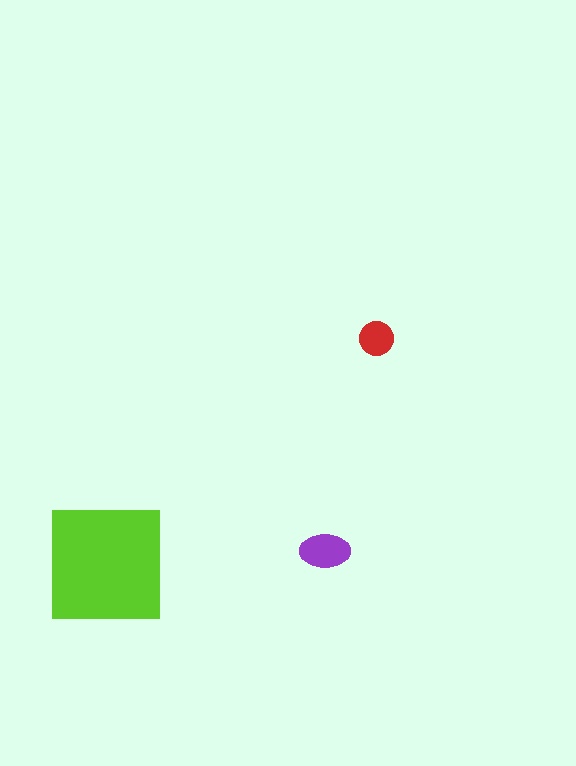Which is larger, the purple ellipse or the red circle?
The purple ellipse.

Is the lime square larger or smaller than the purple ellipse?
Larger.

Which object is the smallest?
The red circle.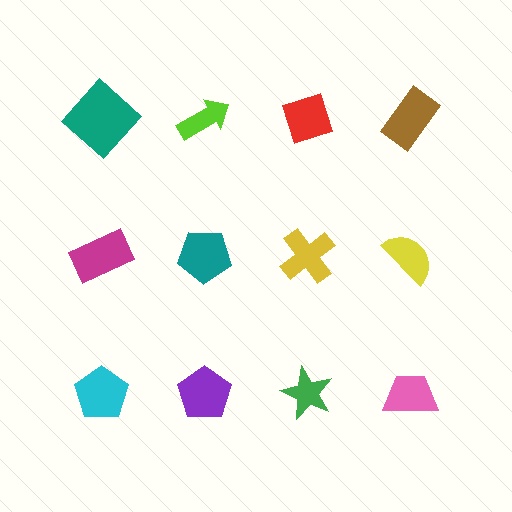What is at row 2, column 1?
A magenta rectangle.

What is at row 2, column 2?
A teal pentagon.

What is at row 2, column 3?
A yellow cross.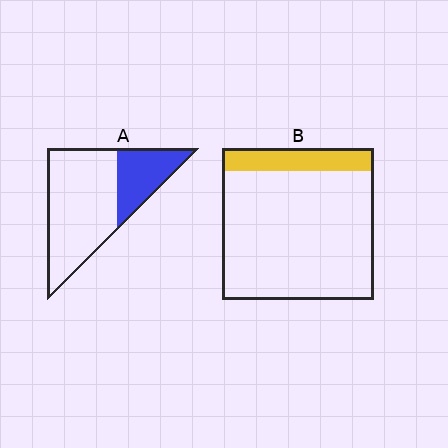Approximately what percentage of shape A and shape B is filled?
A is approximately 30% and B is approximately 15%.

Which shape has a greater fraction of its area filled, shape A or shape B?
Shape A.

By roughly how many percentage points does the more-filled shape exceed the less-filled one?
By roughly 15 percentage points (A over B).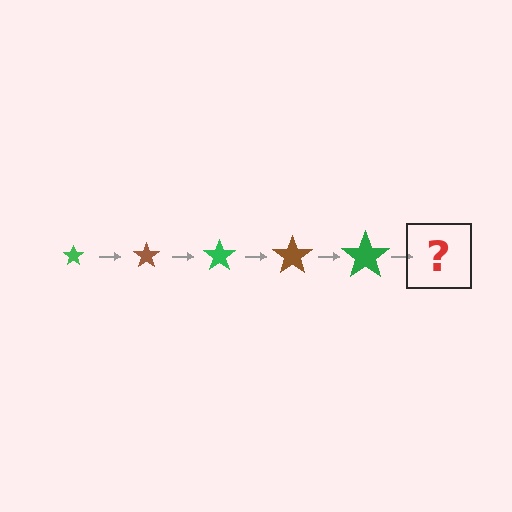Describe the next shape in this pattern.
It should be a brown star, larger than the previous one.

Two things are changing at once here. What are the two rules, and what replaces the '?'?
The two rules are that the star grows larger each step and the color cycles through green and brown. The '?' should be a brown star, larger than the previous one.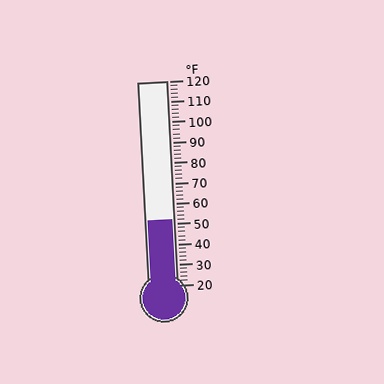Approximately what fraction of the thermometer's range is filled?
The thermometer is filled to approximately 30% of its range.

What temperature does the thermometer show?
The thermometer shows approximately 52°F.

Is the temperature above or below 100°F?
The temperature is below 100°F.